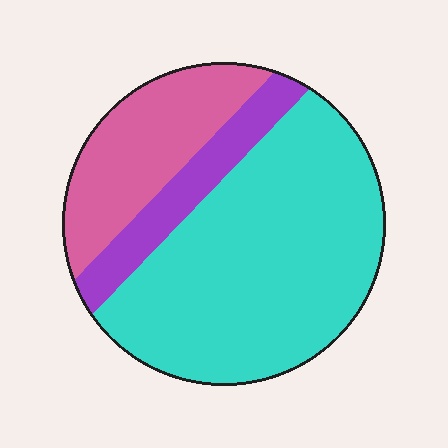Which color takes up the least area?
Purple, at roughly 15%.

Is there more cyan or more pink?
Cyan.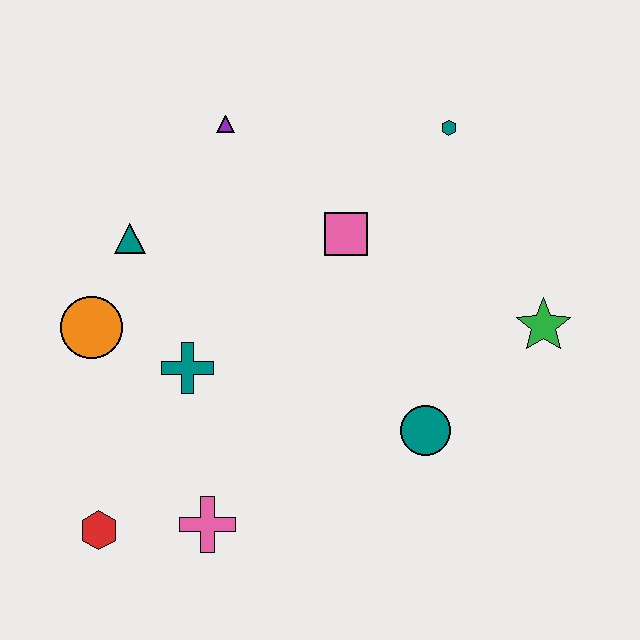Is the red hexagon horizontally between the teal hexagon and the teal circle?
No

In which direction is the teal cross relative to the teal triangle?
The teal cross is below the teal triangle.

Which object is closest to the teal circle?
The green star is closest to the teal circle.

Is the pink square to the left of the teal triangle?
No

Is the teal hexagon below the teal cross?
No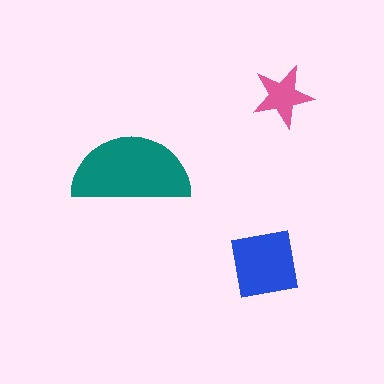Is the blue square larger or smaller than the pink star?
Larger.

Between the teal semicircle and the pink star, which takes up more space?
The teal semicircle.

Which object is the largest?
The teal semicircle.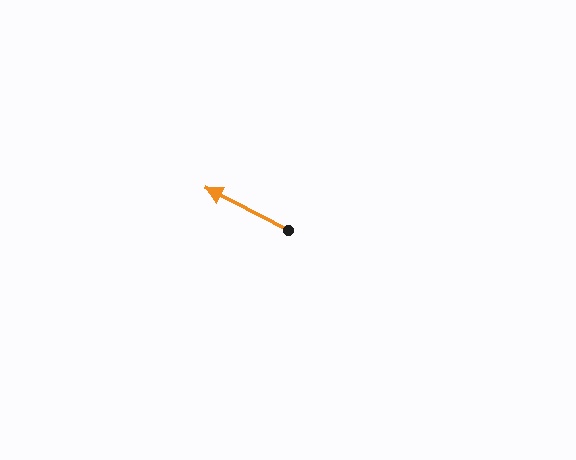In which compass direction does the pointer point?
Northwest.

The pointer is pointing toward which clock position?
Roughly 10 o'clock.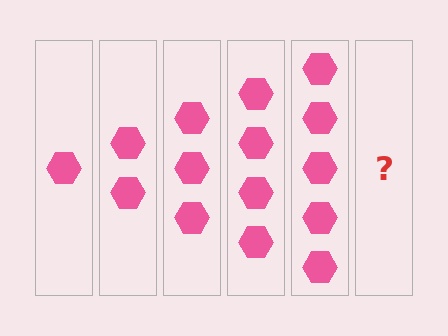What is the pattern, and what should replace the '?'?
The pattern is that each step adds one more hexagon. The '?' should be 6 hexagons.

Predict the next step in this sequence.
The next step is 6 hexagons.